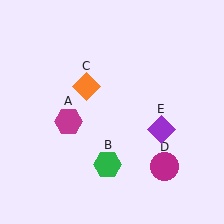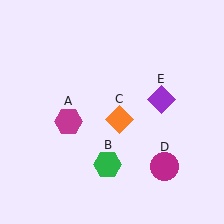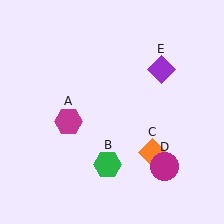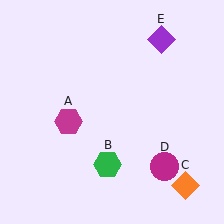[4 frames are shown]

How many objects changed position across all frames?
2 objects changed position: orange diamond (object C), purple diamond (object E).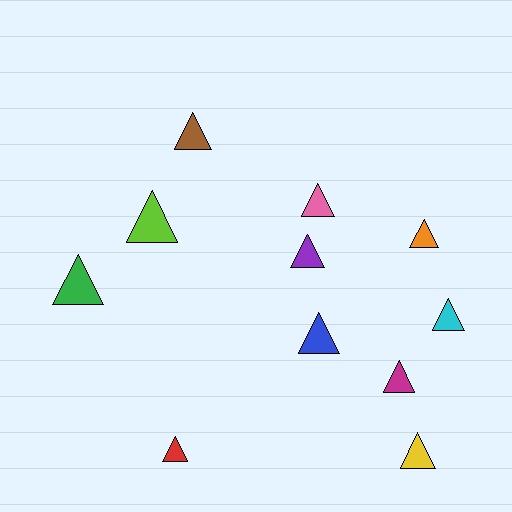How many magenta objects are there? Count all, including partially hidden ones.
There is 1 magenta object.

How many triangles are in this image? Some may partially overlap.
There are 11 triangles.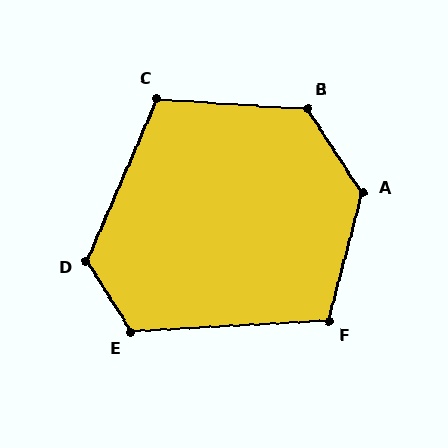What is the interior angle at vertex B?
Approximately 127 degrees (obtuse).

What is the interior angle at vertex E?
Approximately 119 degrees (obtuse).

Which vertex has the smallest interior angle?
F, at approximately 108 degrees.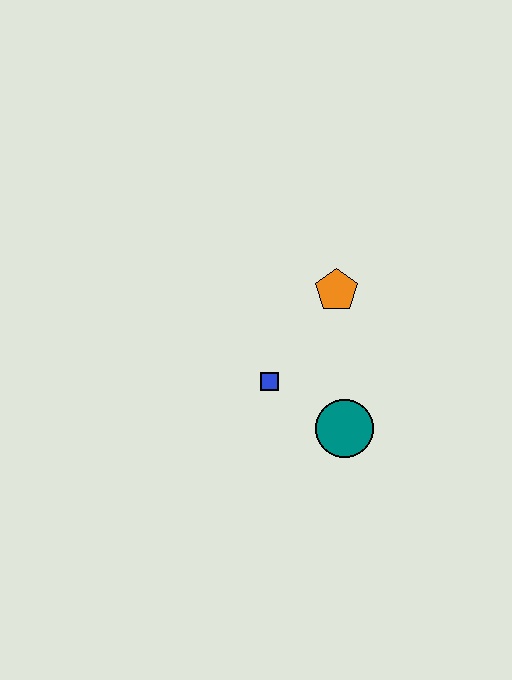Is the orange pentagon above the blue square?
Yes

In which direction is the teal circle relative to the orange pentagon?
The teal circle is below the orange pentagon.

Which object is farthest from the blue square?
The orange pentagon is farthest from the blue square.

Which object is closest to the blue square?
The teal circle is closest to the blue square.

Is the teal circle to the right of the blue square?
Yes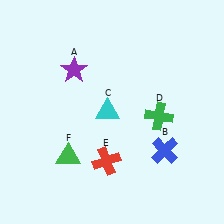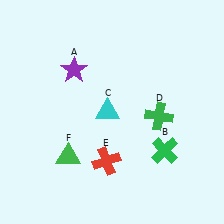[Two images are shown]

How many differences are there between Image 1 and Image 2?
There is 1 difference between the two images.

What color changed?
The cross (B) changed from blue in Image 1 to green in Image 2.